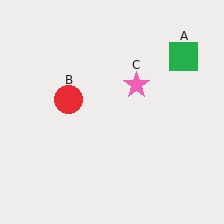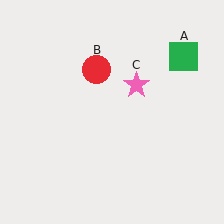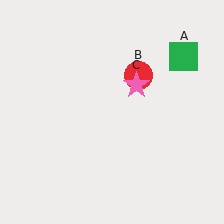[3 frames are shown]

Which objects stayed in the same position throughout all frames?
Green square (object A) and pink star (object C) remained stationary.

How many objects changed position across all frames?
1 object changed position: red circle (object B).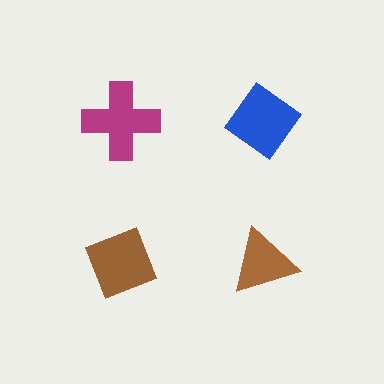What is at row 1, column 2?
A blue diamond.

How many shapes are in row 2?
2 shapes.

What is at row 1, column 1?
A magenta cross.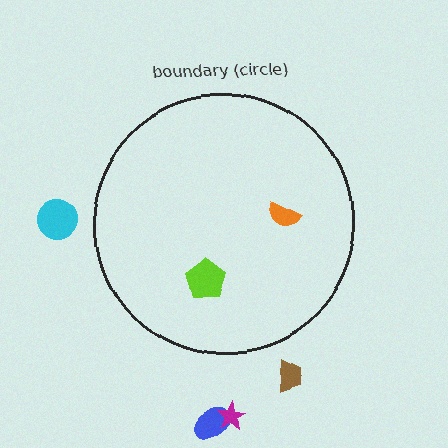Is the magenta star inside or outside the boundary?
Outside.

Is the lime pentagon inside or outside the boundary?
Inside.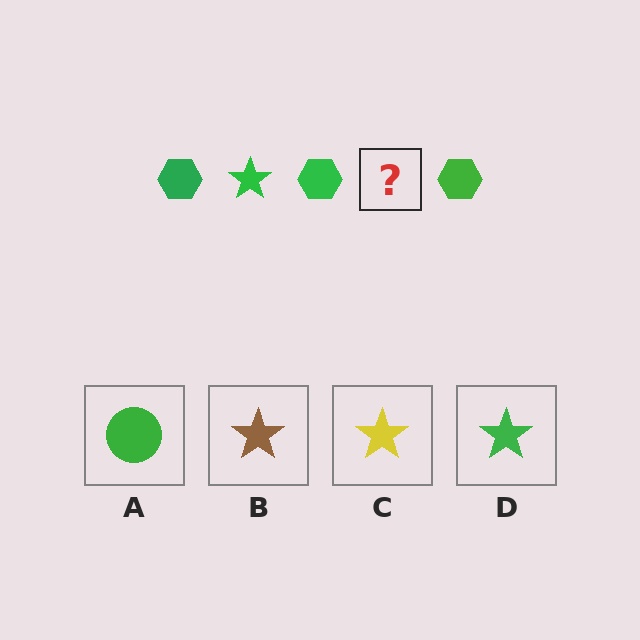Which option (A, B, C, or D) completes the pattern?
D.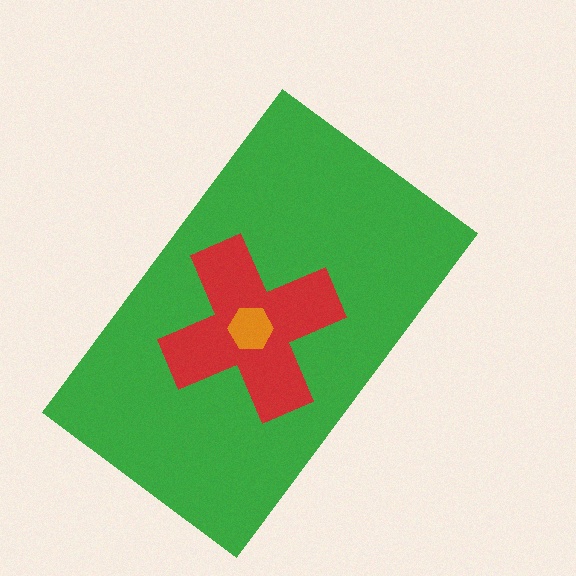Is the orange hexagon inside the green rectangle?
Yes.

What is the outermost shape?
The green rectangle.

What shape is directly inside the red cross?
The orange hexagon.